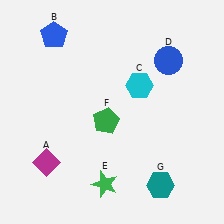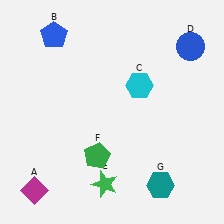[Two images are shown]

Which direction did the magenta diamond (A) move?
The magenta diamond (A) moved down.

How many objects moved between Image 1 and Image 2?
3 objects moved between the two images.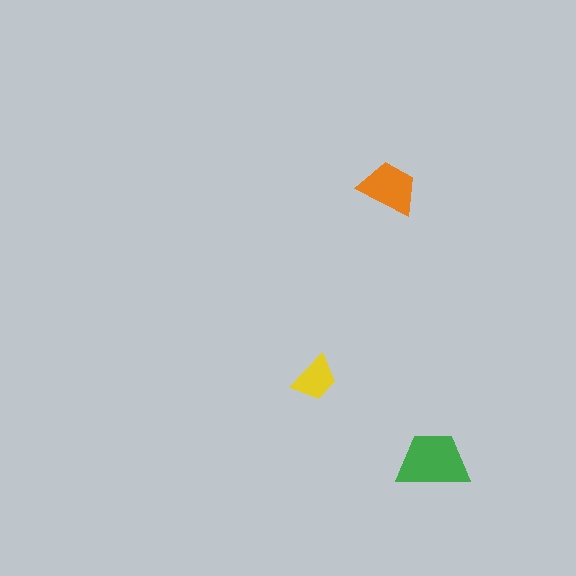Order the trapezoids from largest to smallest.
the green one, the orange one, the yellow one.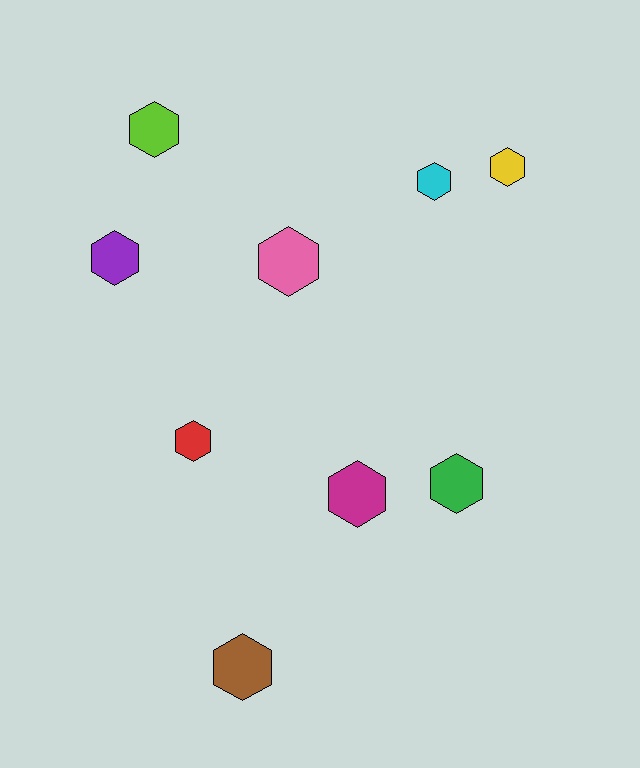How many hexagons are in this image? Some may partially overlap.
There are 9 hexagons.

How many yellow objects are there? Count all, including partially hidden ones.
There is 1 yellow object.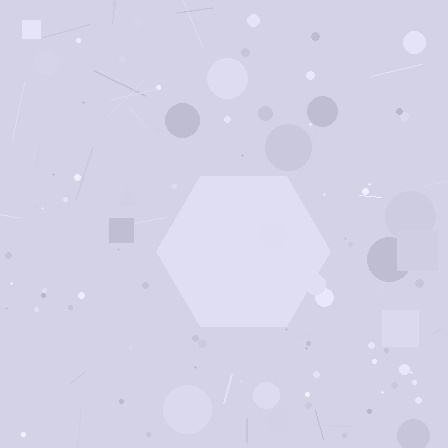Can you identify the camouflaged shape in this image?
The camouflaged shape is a hexagon.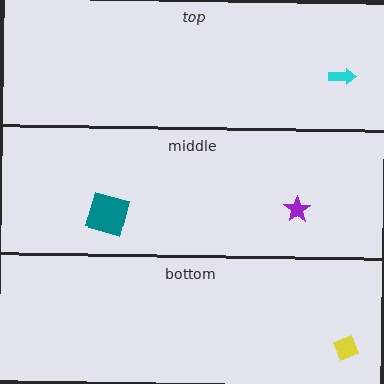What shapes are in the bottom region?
The yellow diamond.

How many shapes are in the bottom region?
1.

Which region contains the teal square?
The middle region.